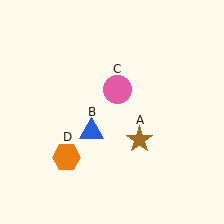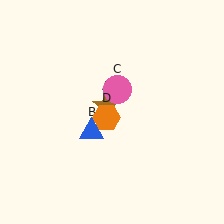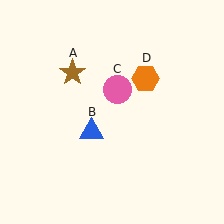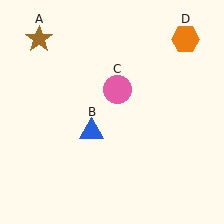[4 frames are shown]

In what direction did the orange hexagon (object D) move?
The orange hexagon (object D) moved up and to the right.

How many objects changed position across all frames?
2 objects changed position: brown star (object A), orange hexagon (object D).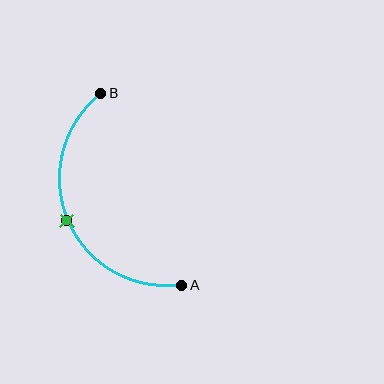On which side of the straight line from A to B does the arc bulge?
The arc bulges to the left of the straight line connecting A and B.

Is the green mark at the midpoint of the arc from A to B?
Yes. The green mark lies on the arc at equal arc-length from both A and B — it is the arc midpoint.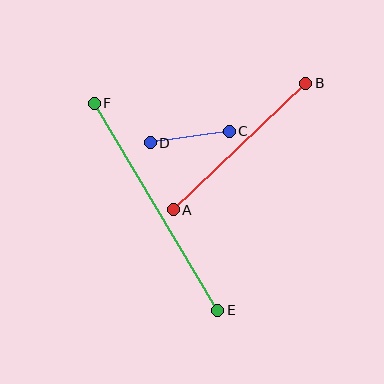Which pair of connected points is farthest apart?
Points E and F are farthest apart.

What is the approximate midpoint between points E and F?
The midpoint is at approximately (156, 207) pixels.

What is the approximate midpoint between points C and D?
The midpoint is at approximately (190, 137) pixels.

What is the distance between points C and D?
The distance is approximately 80 pixels.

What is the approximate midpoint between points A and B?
The midpoint is at approximately (239, 147) pixels.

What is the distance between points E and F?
The distance is approximately 241 pixels.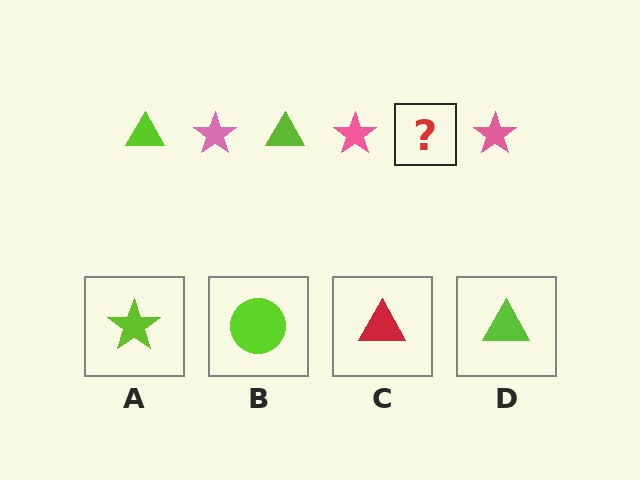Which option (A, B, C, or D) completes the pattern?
D.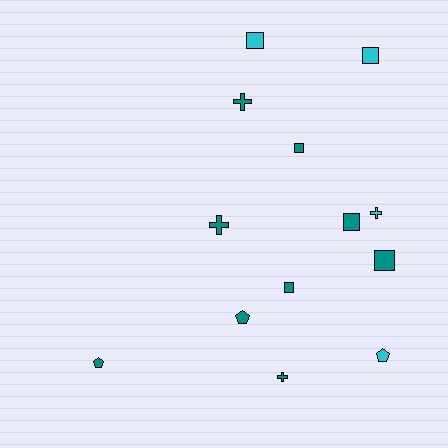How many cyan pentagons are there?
There is 1 cyan pentagon.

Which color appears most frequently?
Teal, with 9 objects.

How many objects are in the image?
There are 13 objects.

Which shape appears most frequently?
Square, with 6 objects.